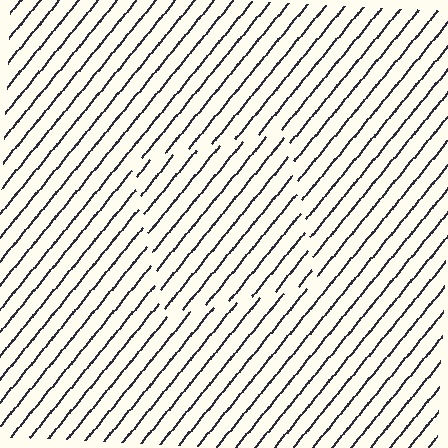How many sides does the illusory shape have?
4 sides — the line-ends trace a square.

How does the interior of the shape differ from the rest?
The interior of the shape contains the same grating, shifted by half a period — the contour is defined by the phase discontinuity where line-ends from the inner and outer gratings abut.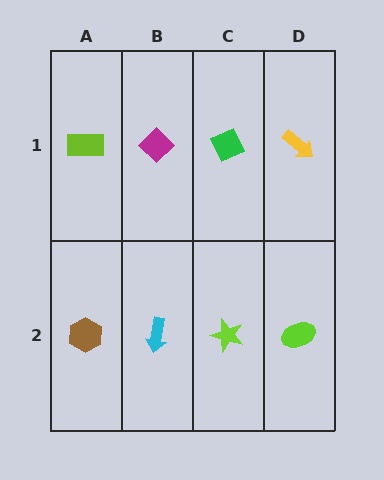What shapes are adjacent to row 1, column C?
A lime star (row 2, column C), a magenta diamond (row 1, column B), a yellow arrow (row 1, column D).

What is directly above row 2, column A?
A lime rectangle.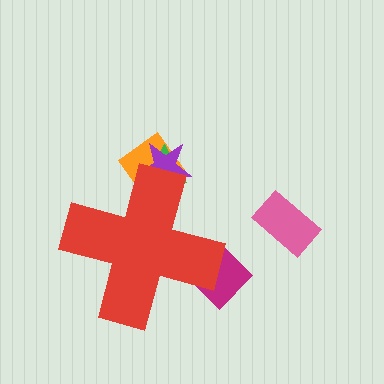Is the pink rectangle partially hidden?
No, the pink rectangle is fully visible.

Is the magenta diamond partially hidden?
Yes, the magenta diamond is partially hidden behind the red cross.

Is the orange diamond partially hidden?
Yes, the orange diamond is partially hidden behind the red cross.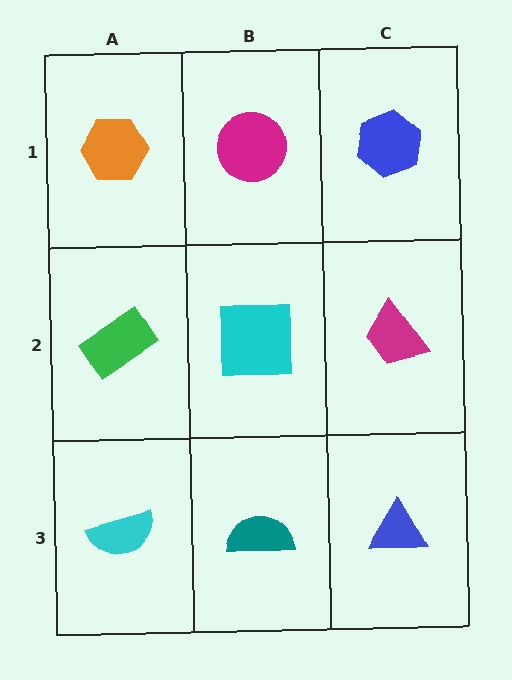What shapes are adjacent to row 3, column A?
A green rectangle (row 2, column A), a teal semicircle (row 3, column B).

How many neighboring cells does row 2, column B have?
4.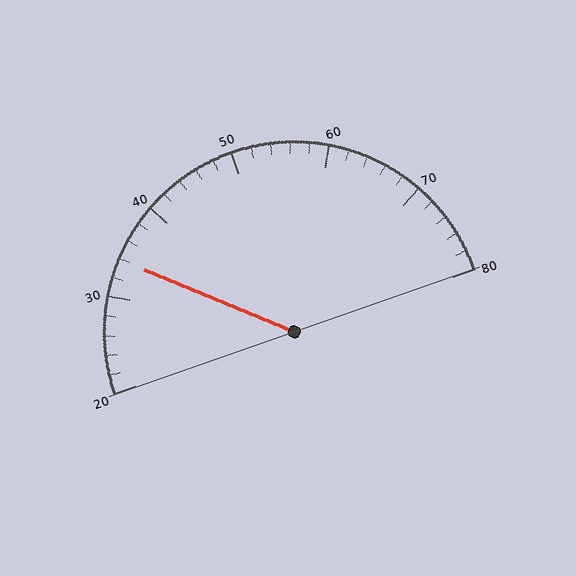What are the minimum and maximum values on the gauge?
The gauge ranges from 20 to 80.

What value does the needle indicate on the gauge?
The needle indicates approximately 34.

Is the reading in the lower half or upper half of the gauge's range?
The reading is in the lower half of the range (20 to 80).